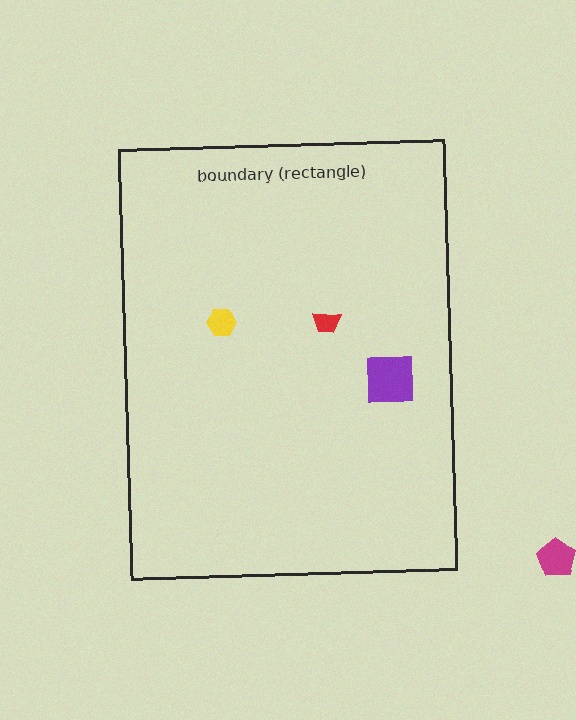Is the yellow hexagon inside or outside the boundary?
Inside.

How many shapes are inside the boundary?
3 inside, 1 outside.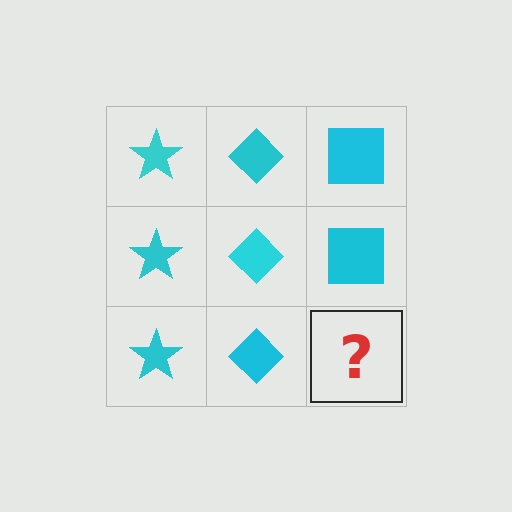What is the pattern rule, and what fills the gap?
The rule is that each column has a consistent shape. The gap should be filled with a cyan square.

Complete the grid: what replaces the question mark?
The question mark should be replaced with a cyan square.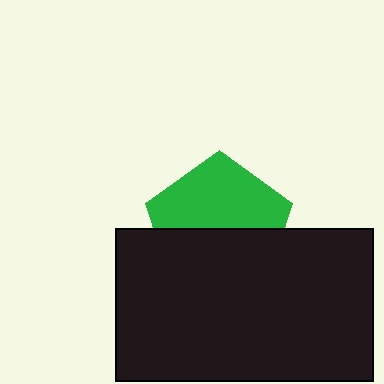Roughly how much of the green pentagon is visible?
About half of it is visible (roughly 51%).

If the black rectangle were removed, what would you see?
You would see the complete green pentagon.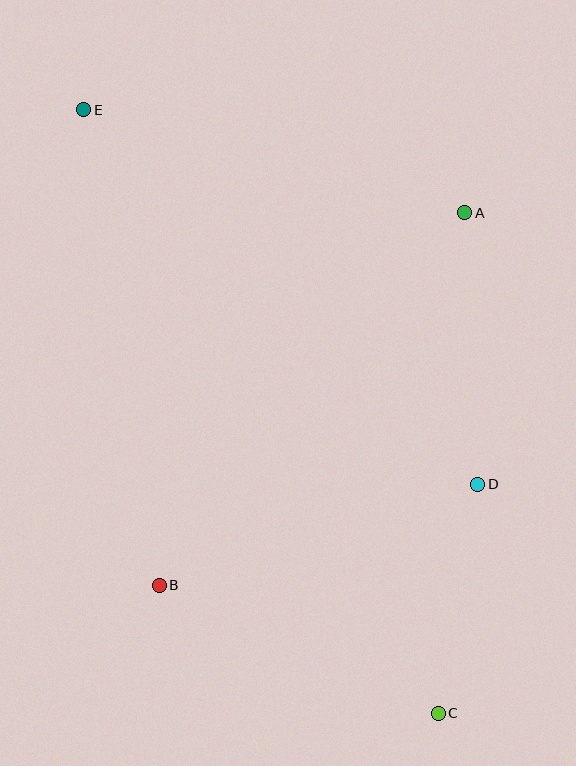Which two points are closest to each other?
Points C and D are closest to each other.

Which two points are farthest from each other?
Points C and E are farthest from each other.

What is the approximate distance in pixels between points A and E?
The distance between A and E is approximately 395 pixels.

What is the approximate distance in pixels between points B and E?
The distance between B and E is approximately 482 pixels.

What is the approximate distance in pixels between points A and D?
The distance between A and D is approximately 272 pixels.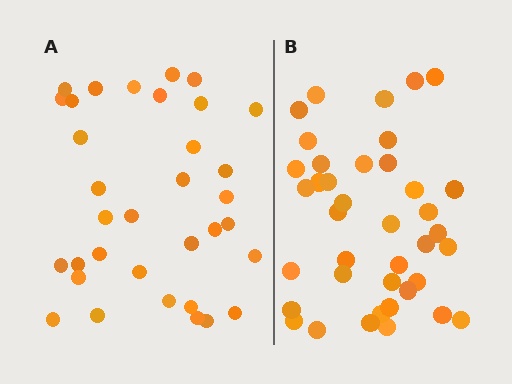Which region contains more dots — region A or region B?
Region B (the right region) has more dots.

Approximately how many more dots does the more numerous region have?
Region B has about 5 more dots than region A.